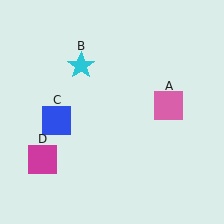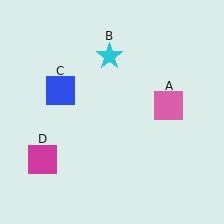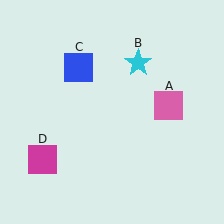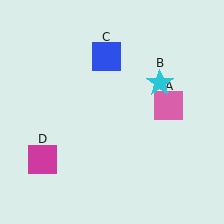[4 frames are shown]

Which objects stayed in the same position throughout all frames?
Pink square (object A) and magenta square (object D) remained stationary.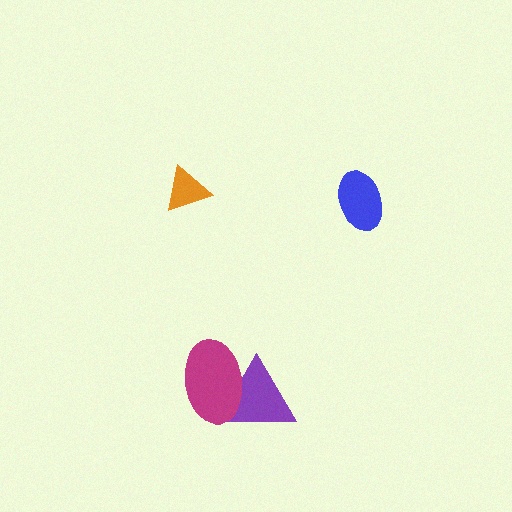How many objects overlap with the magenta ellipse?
1 object overlaps with the magenta ellipse.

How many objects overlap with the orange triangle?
0 objects overlap with the orange triangle.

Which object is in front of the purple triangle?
The magenta ellipse is in front of the purple triangle.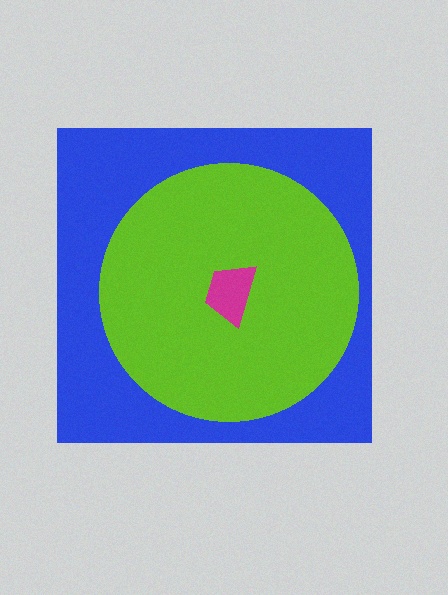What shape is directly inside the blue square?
The lime circle.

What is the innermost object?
The magenta trapezoid.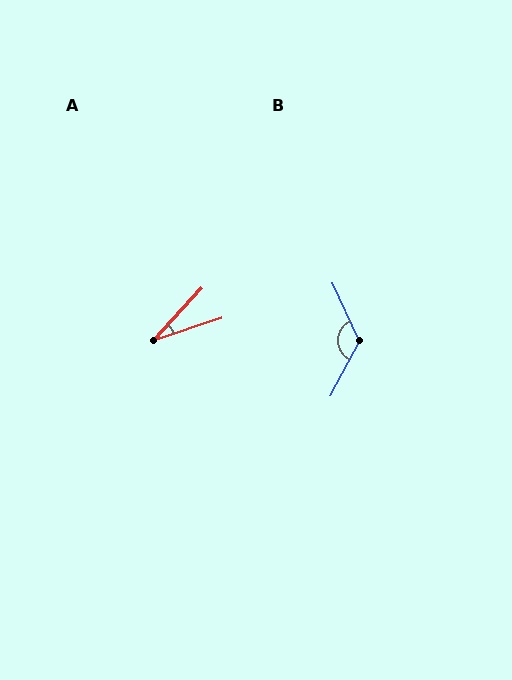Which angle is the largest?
B, at approximately 127 degrees.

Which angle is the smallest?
A, at approximately 29 degrees.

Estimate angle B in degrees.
Approximately 127 degrees.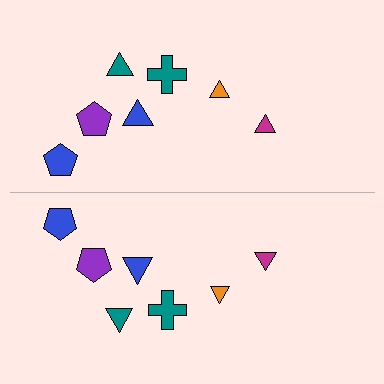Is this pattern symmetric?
Yes, this pattern has bilateral (reflection) symmetry.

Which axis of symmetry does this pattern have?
The pattern has a horizontal axis of symmetry running through the center of the image.